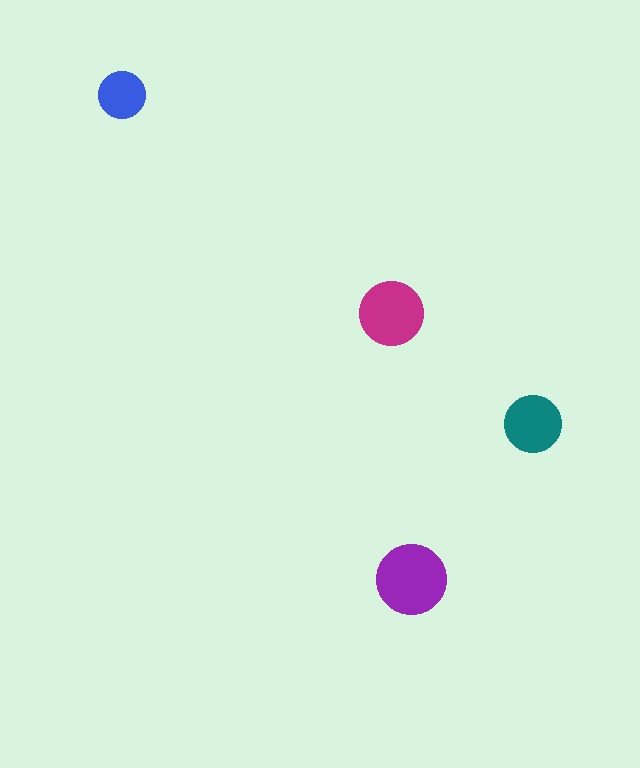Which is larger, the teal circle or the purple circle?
The purple one.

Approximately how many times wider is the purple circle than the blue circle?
About 1.5 times wider.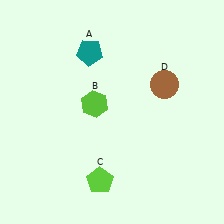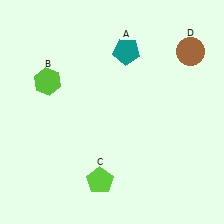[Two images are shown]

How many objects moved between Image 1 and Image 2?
3 objects moved between the two images.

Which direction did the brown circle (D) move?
The brown circle (D) moved up.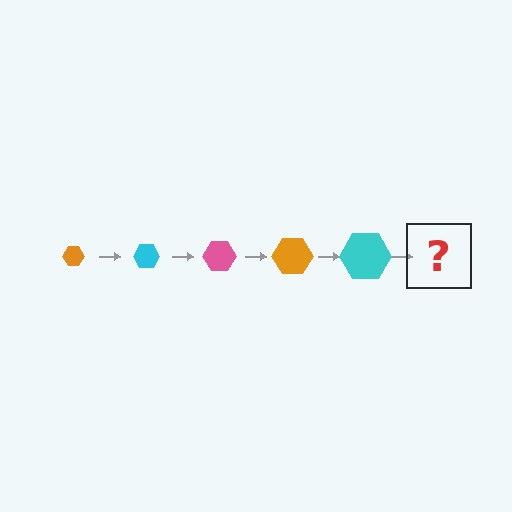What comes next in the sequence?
The next element should be a pink hexagon, larger than the previous one.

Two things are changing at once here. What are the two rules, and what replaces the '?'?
The two rules are that the hexagon grows larger each step and the color cycles through orange, cyan, and pink. The '?' should be a pink hexagon, larger than the previous one.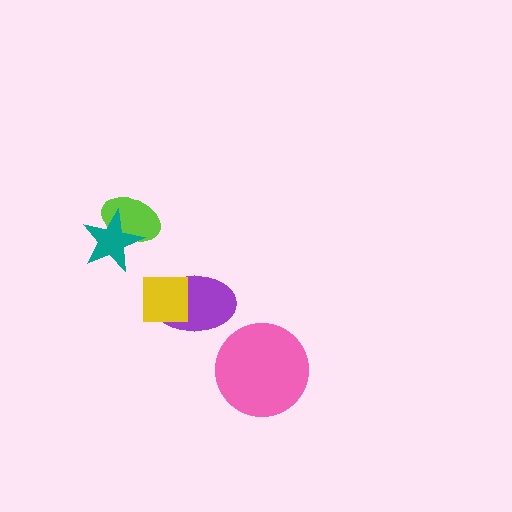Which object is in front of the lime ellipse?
The teal star is in front of the lime ellipse.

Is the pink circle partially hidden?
No, no other shape covers it.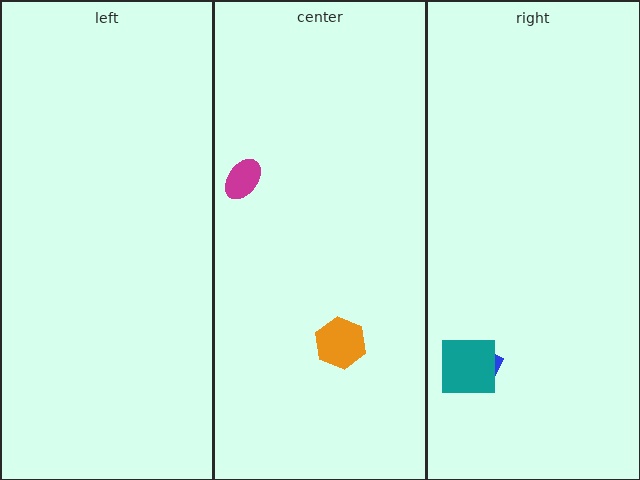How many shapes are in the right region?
2.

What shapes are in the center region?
The orange hexagon, the magenta ellipse.